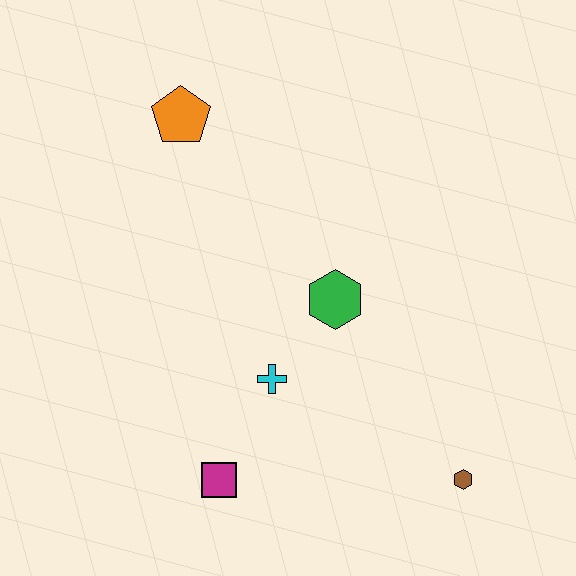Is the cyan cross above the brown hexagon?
Yes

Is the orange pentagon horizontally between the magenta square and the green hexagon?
No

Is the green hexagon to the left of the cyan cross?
No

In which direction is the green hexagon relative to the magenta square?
The green hexagon is above the magenta square.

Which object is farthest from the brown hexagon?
The orange pentagon is farthest from the brown hexagon.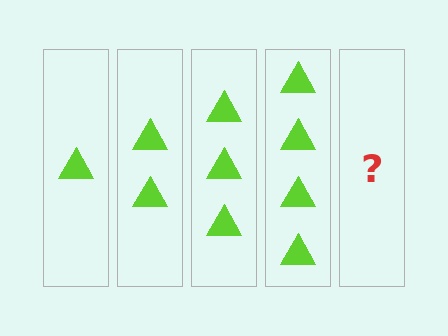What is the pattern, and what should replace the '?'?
The pattern is that each step adds one more triangle. The '?' should be 5 triangles.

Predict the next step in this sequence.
The next step is 5 triangles.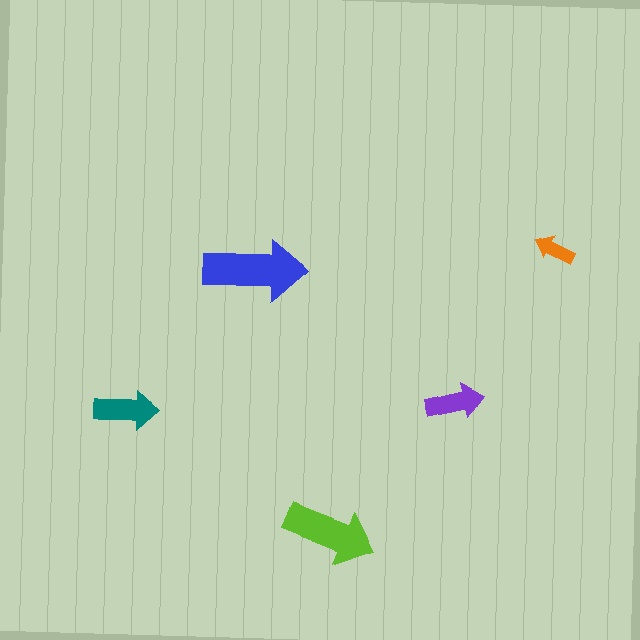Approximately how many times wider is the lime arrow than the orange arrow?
About 2.5 times wider.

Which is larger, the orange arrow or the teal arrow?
The teal one.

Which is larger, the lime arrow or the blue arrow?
The blue one.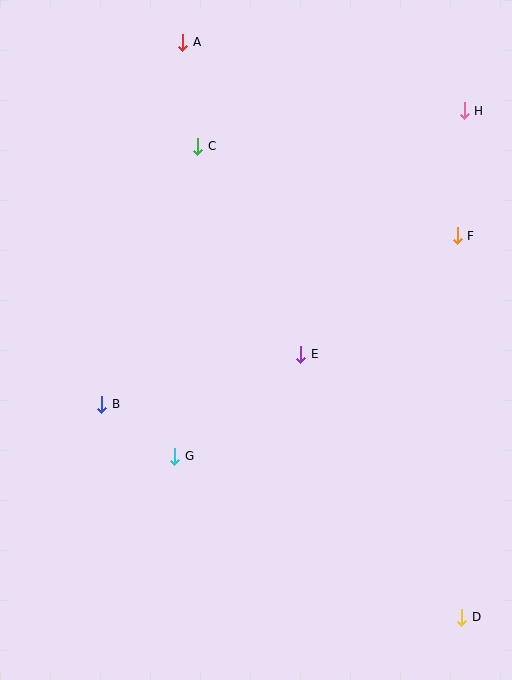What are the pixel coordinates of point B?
Point B is at (102, 404).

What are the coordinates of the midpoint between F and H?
The midpoint between F and H is at (461, 173).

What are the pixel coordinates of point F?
Point F is at (457, 236).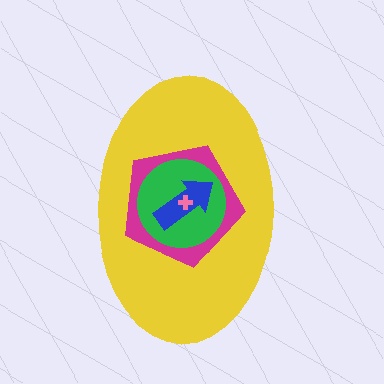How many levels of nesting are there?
5.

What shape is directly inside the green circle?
The blue arrow.